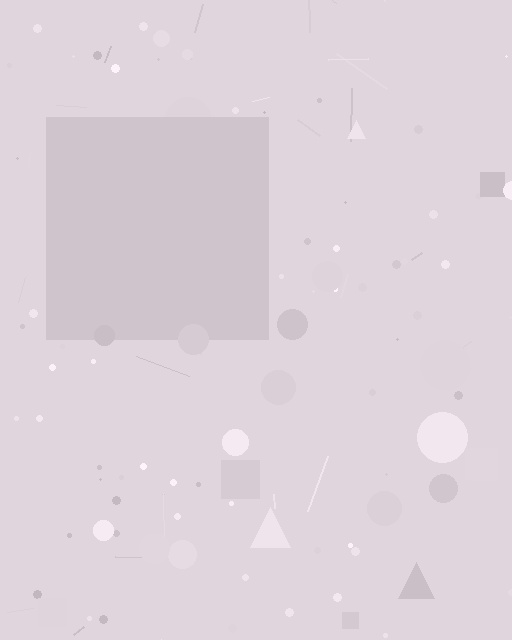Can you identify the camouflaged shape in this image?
The camouflaged shape is a square.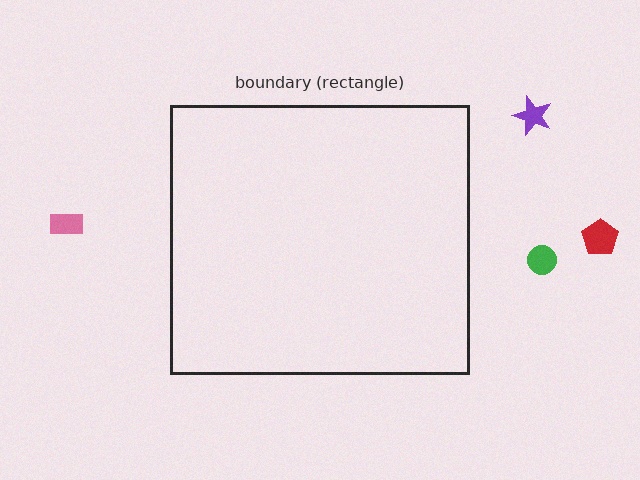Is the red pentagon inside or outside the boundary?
Outside.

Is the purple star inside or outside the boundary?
Outside.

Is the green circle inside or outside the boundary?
Outside.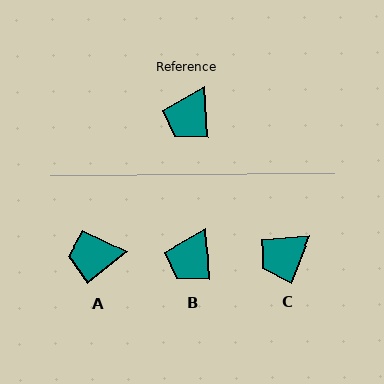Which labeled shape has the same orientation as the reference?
B.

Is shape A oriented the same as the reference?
No, it is off by about 54 degrees.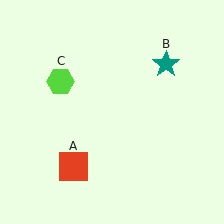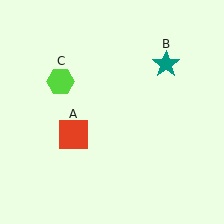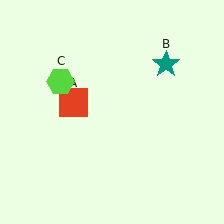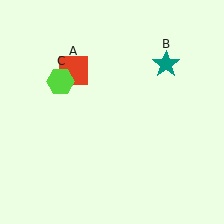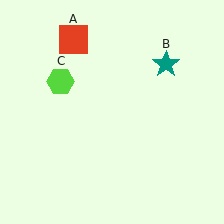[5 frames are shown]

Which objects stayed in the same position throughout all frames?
Teal star (object B) and lime hexagon (object C) remained stationary.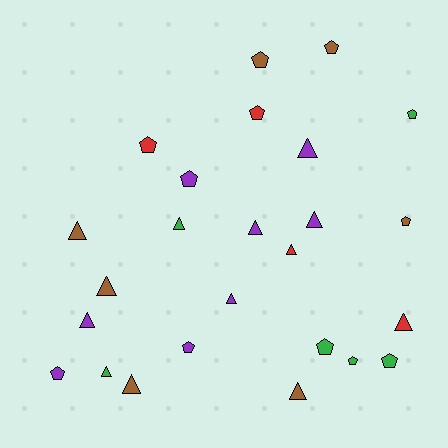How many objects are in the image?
There are 25 objects.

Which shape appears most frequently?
Triangle, with 13 objects.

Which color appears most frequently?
Purple, with 8 objects.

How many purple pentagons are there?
There are 3 purple pentagons.